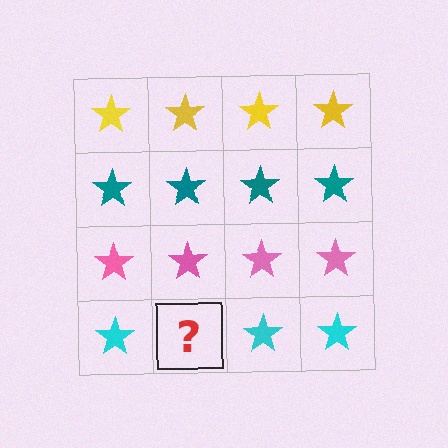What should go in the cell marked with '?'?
The missing cell should contain a cyan star.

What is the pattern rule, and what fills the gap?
The rule is that each row has a consistent color. The gap should be filled with a cyan star.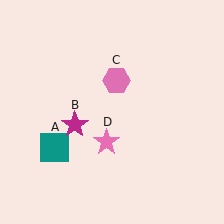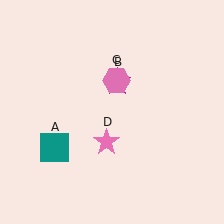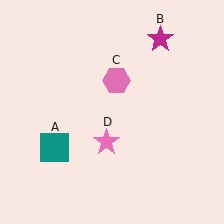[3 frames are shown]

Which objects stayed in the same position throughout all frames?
Teal square (object A) and pink hexagon (object C) and pink star (object D) remained stationary.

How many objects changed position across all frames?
1 object changed position: magenta star (object B).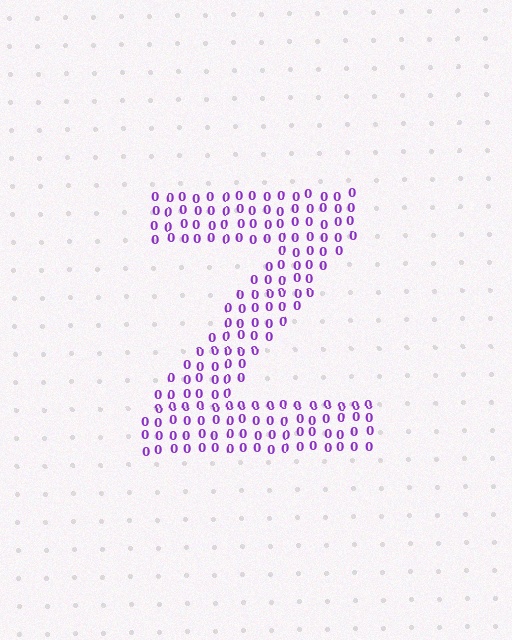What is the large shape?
The large shape is the letter Z.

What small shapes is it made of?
It is made of small digit 0's.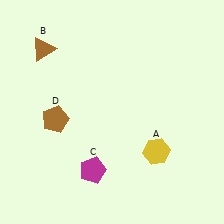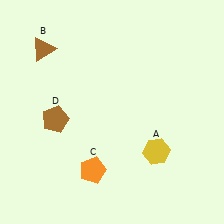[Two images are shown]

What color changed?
The pentagon (C) changed from magenta in Image 1 to orange in Image 2.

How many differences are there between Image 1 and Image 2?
There is 1 difference between the two images.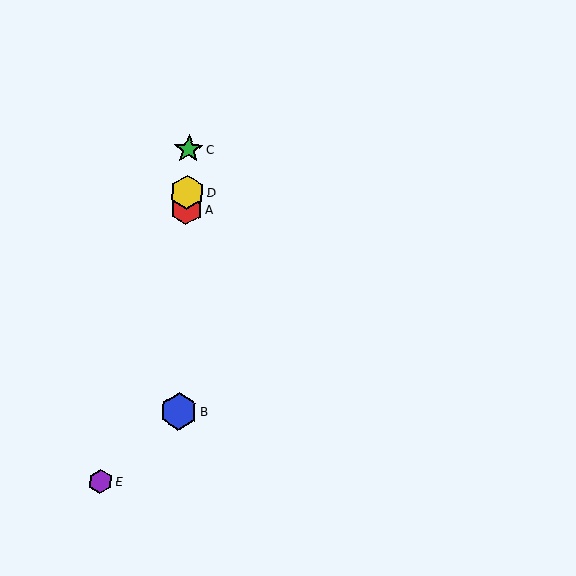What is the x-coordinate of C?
Object C is at x≈189.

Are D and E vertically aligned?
No, D is at x≈187 and E is at x≈100.